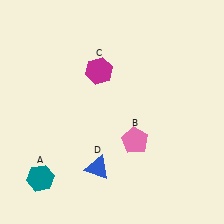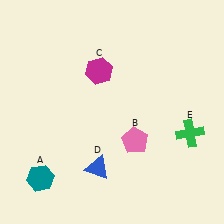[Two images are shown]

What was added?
A green cross (E) was added in Image 2.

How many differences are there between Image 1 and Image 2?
There is 1 difference between the two images.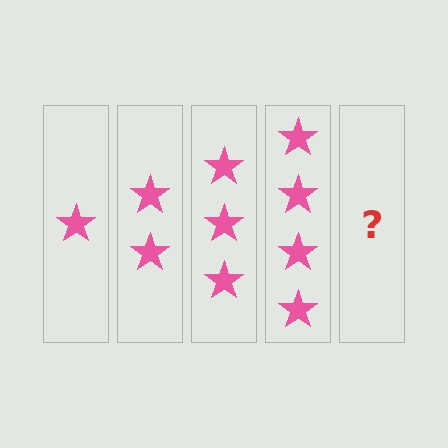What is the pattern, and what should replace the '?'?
The pattern is that each step adds one more star. The '?' should be 5 stars.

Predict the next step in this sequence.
The next step is 5 stars.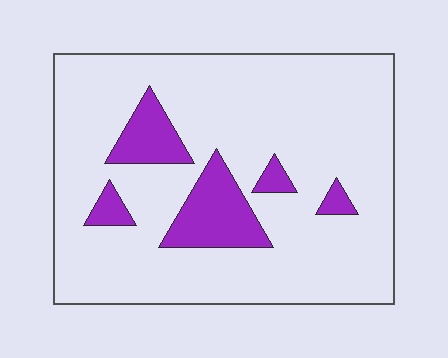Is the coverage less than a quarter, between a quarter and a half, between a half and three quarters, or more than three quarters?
Less than a quarter.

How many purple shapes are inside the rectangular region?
5.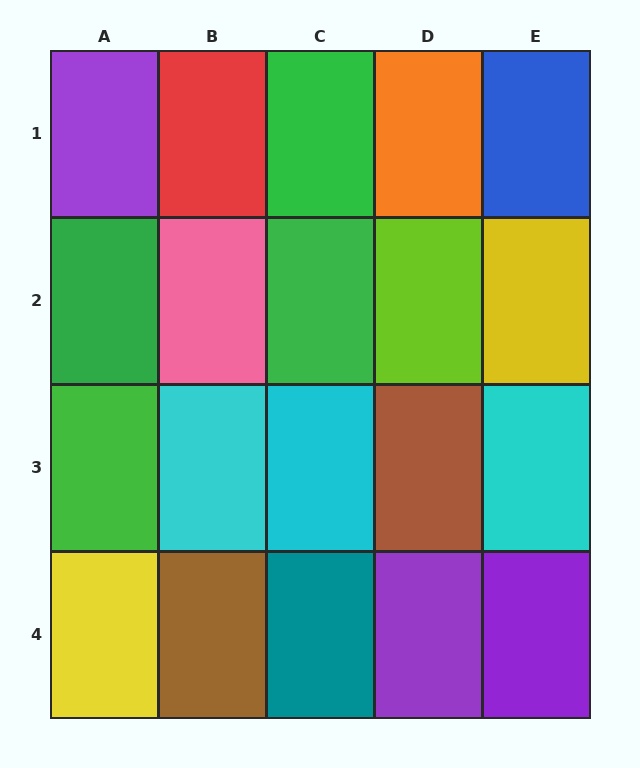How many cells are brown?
2 cells are brown.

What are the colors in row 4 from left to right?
Yellow, brown, teal, purple, purple.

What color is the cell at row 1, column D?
Orange.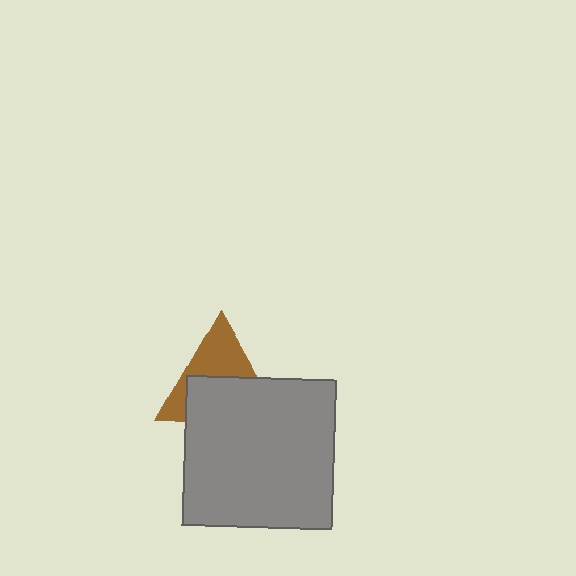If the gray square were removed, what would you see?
You would see the complete brown triangle.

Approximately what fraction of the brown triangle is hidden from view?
Roughly 55% of the brown triangle is hidden behind the gray square.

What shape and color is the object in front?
The object in front is a gray square.